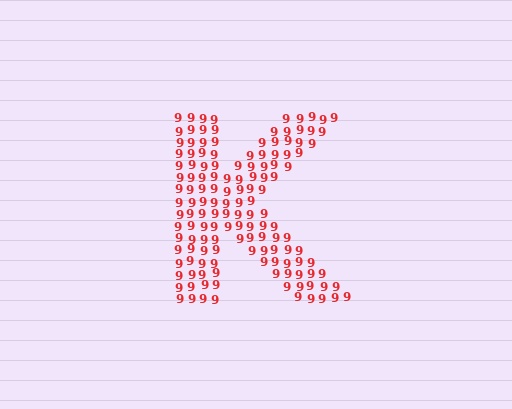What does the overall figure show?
The overall figure shows the letter K.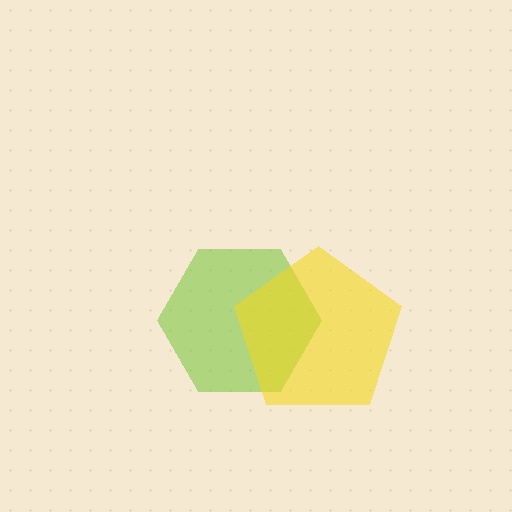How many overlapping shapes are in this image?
There are 2 overlapping shapes in the image.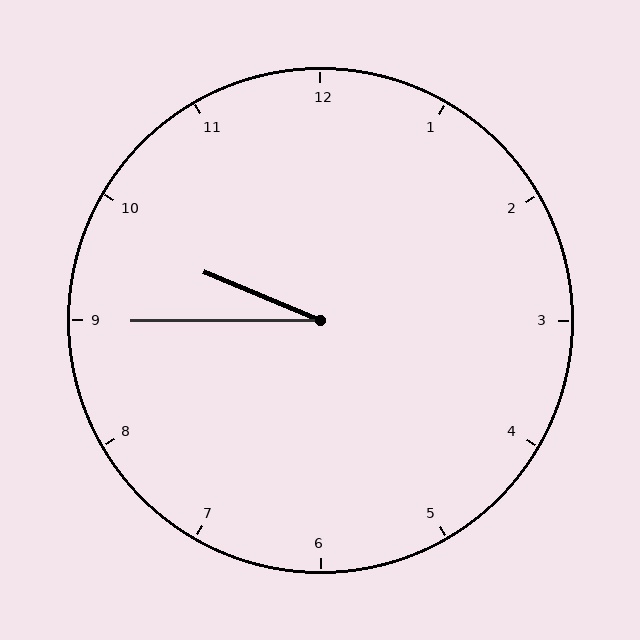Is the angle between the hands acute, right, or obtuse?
It is acute.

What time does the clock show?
9:45.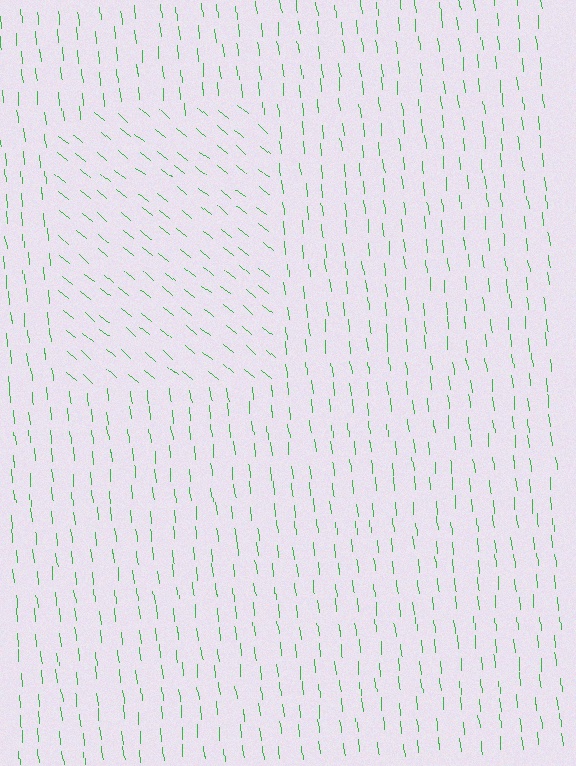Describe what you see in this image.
The image is filled with small green line segments. A rectangle region in the image has lines oriented differently from the surrounding lines, creating a visible texture boundary.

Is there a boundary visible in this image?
Yes, there is a texture boundary formed by a change in line orientation.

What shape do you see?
I see a rectangle.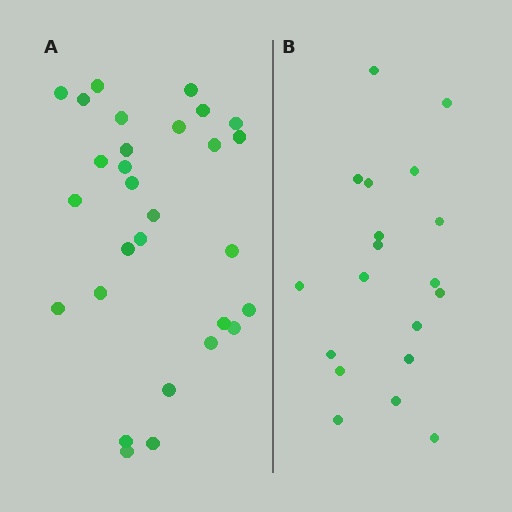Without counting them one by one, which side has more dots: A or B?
Region A (the left region) has more dots.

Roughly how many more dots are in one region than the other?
Region A has roughly 10 or so more dots than region B.